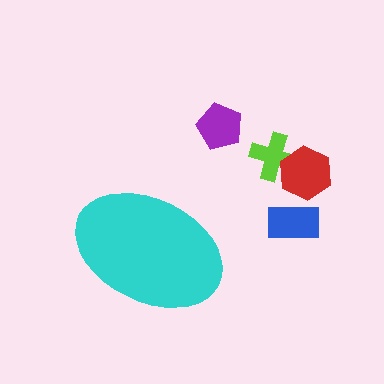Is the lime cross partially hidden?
No, the lime cross is fully visible.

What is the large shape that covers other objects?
A cyan ellipse.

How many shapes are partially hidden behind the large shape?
0 shapes are partially hidden.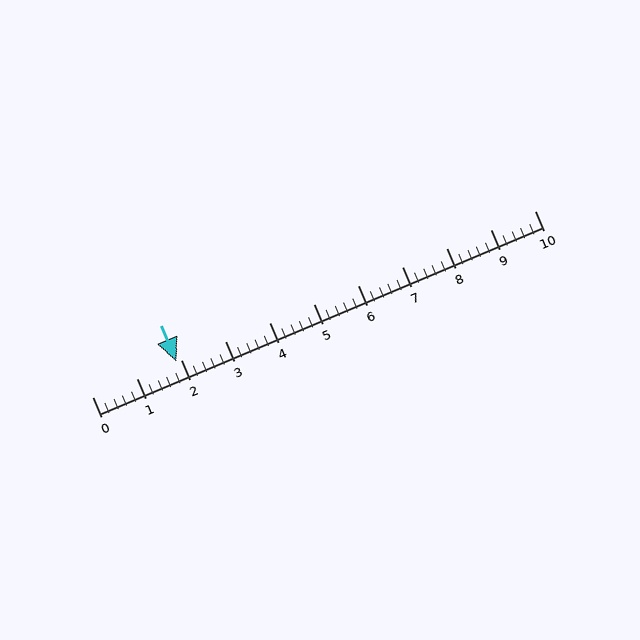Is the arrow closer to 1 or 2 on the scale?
The arrow is closer to 2.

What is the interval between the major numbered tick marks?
The major tick marks are spaced 1 units apart.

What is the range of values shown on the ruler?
The ruler shows values from 0 to 10.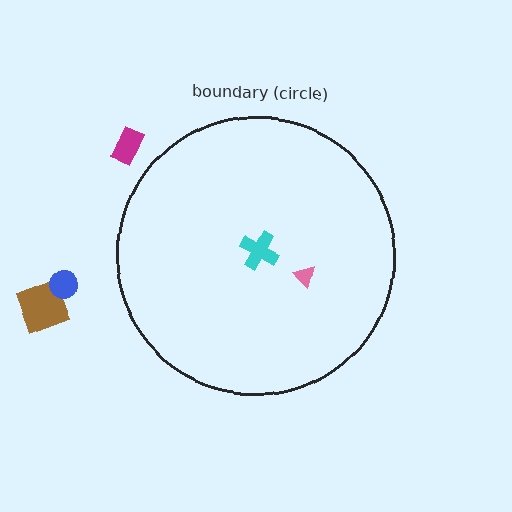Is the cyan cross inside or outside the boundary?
Inside.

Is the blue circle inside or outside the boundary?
Outside.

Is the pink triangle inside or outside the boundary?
Inside.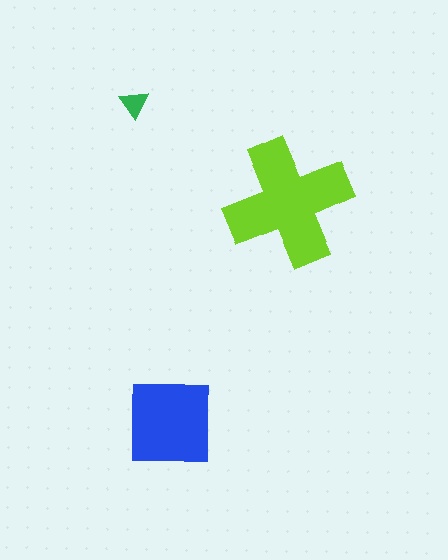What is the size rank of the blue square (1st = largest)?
2nd.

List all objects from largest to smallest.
The lime cross, the blue square, the green triangle.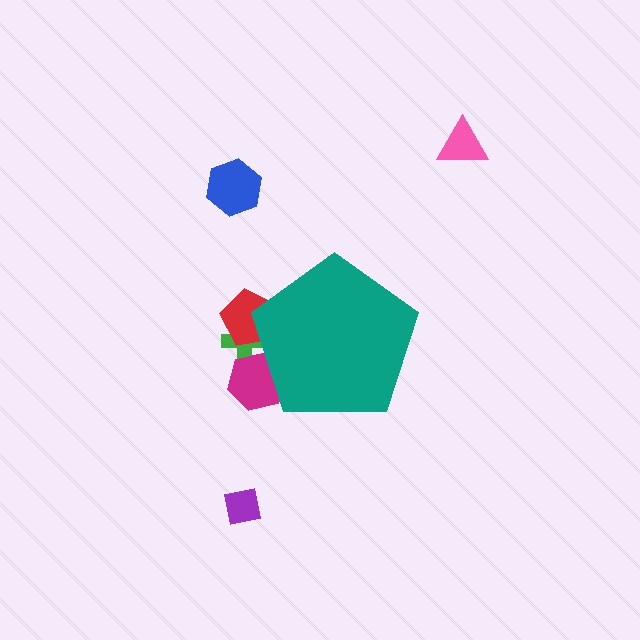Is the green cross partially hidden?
Yes, the green cross is partially hidden behind the teal pentagon.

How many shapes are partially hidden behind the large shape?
3 shapes are partially hidden.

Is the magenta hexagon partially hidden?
Yes, the magenta hexagon is partially hidden behind the teal pentagon.